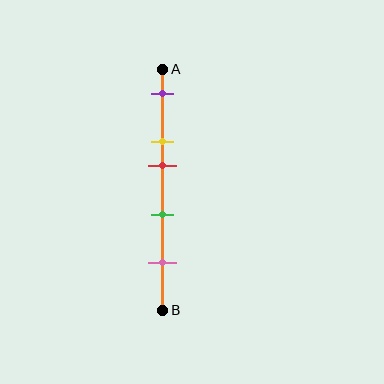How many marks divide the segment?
There are 5 marks dividing the segment.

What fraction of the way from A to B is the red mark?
The red mark is approximately 40% (0.4) of the way from A to B.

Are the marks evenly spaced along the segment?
No, the marks are not evenly spaced.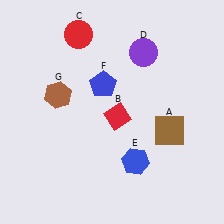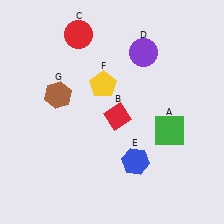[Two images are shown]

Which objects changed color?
A changed from brown to green. F changed from blue to yellow.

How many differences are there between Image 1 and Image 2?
There are 2 differences between the two images.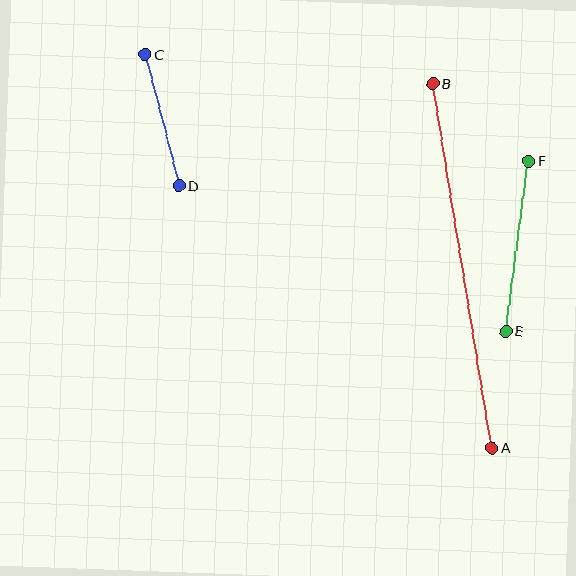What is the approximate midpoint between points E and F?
The midpoint is at approximately (517, 246) pixels.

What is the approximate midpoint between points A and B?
The midpoint is at approximately (462, 266) pixels.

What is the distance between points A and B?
The distance is approximately 369 pixels.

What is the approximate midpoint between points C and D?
The midpoint is at approximately (162, 120) pixels.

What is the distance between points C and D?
The distance is approximately 136 pixels.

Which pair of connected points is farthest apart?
Points A and B are farthest apart.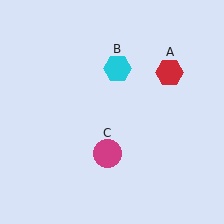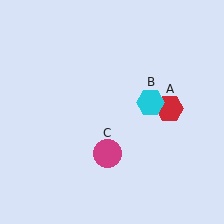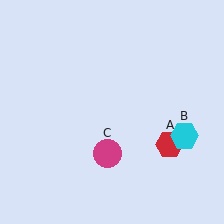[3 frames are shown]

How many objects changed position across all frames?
2 objects changed position: red hexagon (object A), cyan hexagon (object B).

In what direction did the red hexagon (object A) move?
The red hexagon (object A) moved down.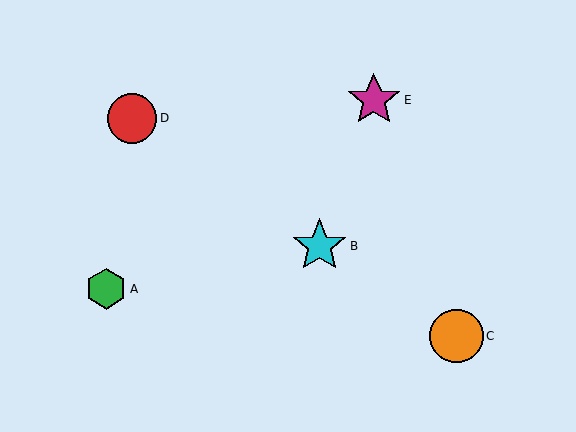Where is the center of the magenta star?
The center of the magenta star is at (374, 100).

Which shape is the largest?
The cyan star (labeled B) is the largest.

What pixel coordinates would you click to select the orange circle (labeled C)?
Click at (457, 336) to select the orange circle C.